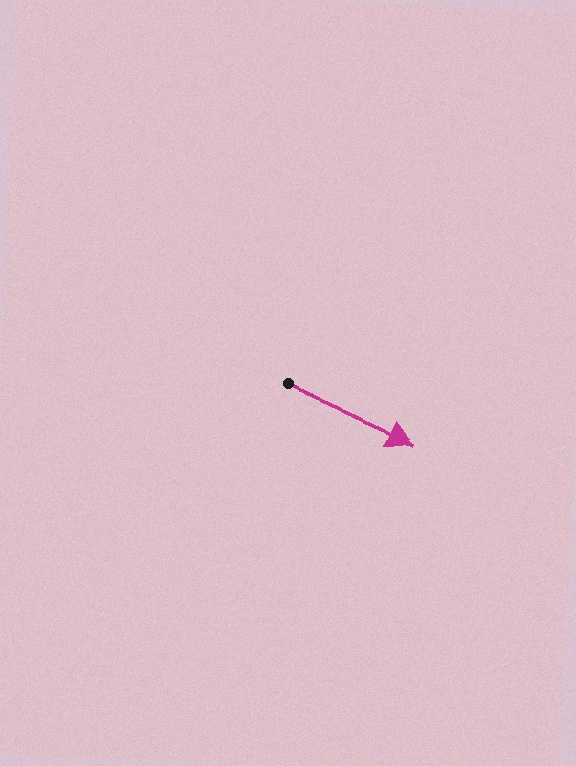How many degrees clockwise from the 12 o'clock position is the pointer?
Approximately 114 degrees.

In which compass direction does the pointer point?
Southeast.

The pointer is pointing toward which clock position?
Roughly 4 o'clock.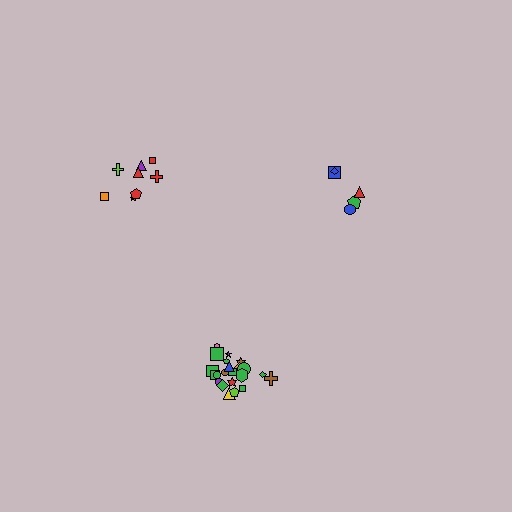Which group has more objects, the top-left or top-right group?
The top-left group.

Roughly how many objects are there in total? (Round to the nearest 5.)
Roughly 35 objects in total.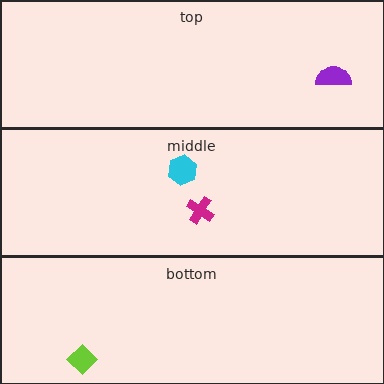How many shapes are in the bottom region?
1.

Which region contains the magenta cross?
The middle region.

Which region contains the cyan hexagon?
The middle region.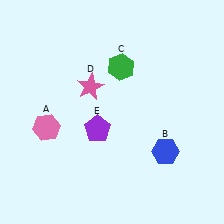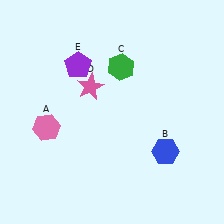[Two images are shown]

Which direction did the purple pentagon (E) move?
The purple pentagon (E) moved up.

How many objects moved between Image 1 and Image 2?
1 object moved between the two images.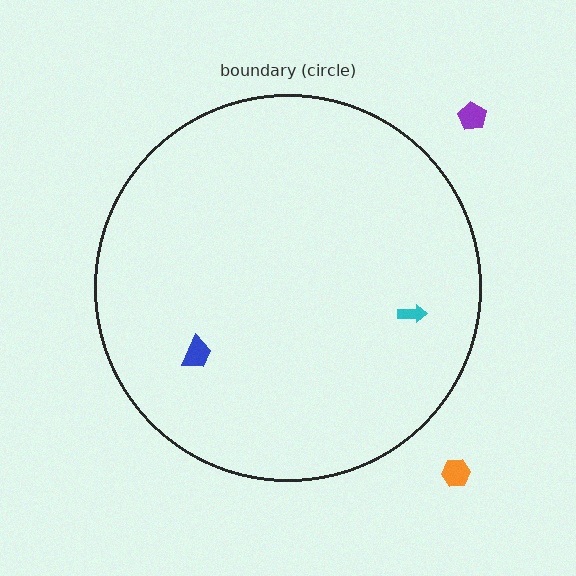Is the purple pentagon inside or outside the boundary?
Outside.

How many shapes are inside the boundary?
2 inside, 2 outside.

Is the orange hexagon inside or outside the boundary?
Outside.